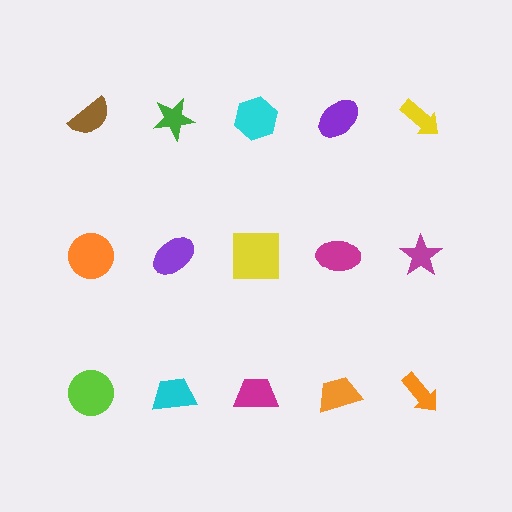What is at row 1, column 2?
A green star.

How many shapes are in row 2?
5 shapes.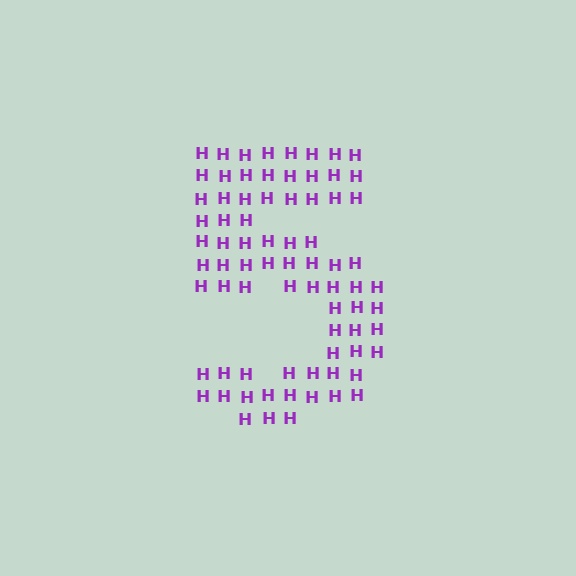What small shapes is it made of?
It is made of small letter H's.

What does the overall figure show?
The overall figure shows the digit 5.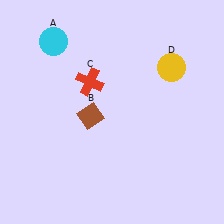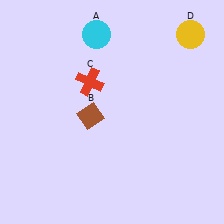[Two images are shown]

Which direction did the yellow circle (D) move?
The yellow circle (D) moved up.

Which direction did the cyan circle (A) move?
The cyan circle (A) moved right.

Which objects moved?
The objects that moved are: the cyan circle (A), the yellow circle (D).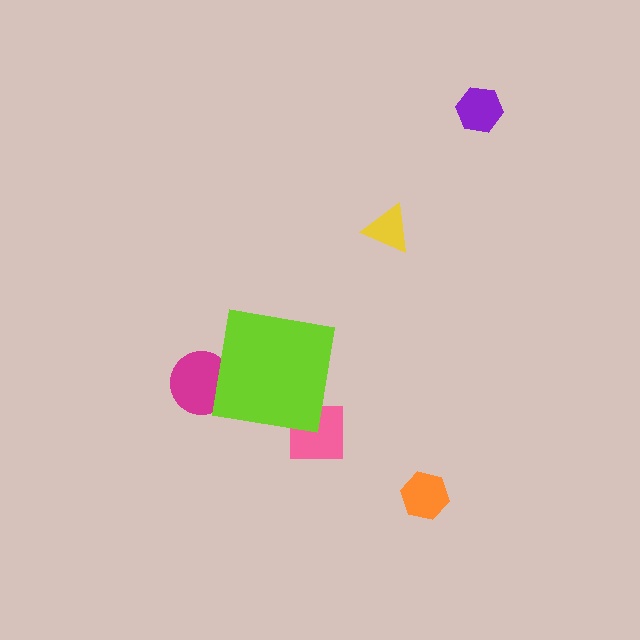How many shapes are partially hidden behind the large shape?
2 shapes are partially hidden.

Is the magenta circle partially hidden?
Yes, the magenta circle is partially hidden behind the lime square.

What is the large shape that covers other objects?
A lime square.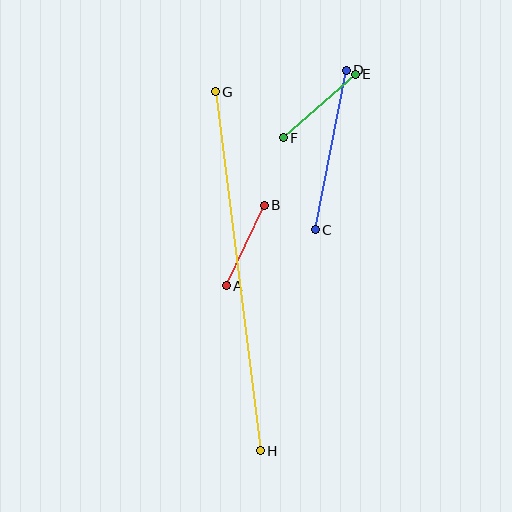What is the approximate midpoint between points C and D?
The midpoint is at approximately (331, 150) pixels.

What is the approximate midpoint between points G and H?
The midpoint is at approximately (238, 271) pixels.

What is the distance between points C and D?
The distance is approximately 162 pixels.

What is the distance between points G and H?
The distance is approximately 362 pixels.